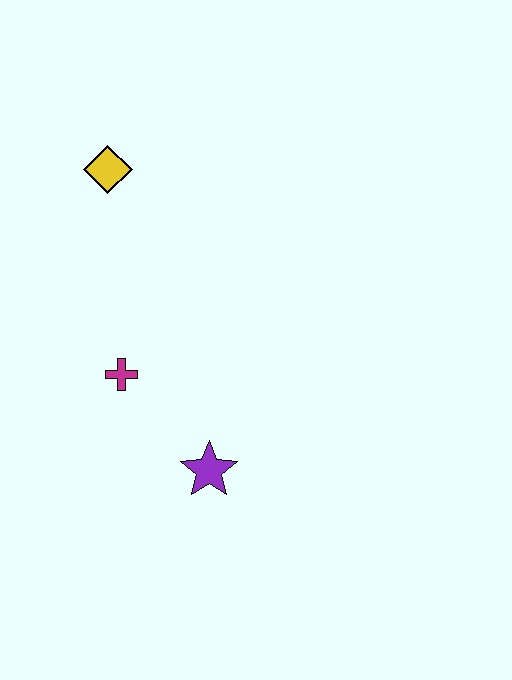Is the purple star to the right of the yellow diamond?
Yes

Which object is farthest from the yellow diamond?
The purple star is farthest from the yellow diamond.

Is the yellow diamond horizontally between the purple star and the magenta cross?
No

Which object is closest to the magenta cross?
The purple star is closest to the magenta cross.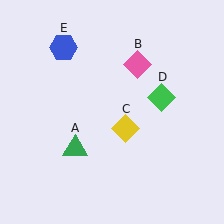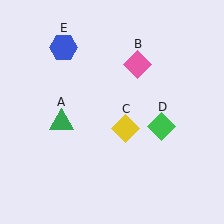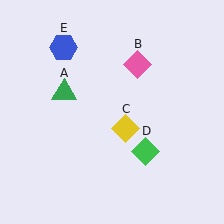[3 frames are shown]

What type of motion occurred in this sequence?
The green triangle (object A), green diamond (object D) rotated clockwise around the center of the scene.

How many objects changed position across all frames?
2 objects changed position: green triangle (object A), green diamond (object D).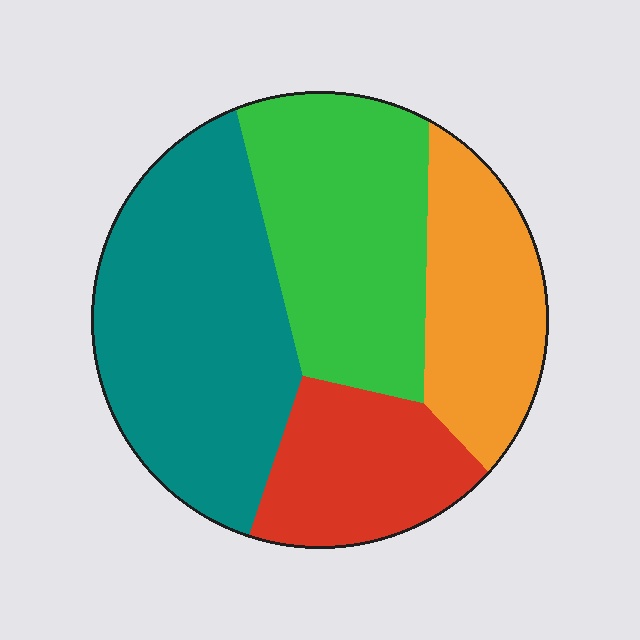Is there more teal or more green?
Teal.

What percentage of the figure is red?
Red covers roughly 15% of the figure.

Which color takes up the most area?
Teal, at roughly 35%.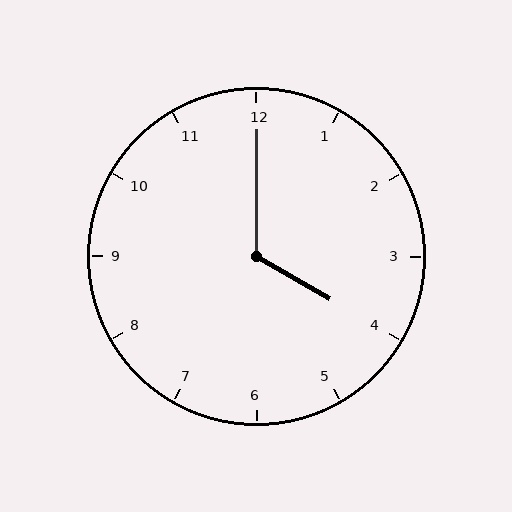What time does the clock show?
4:00.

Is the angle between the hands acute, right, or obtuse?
It is obtuse.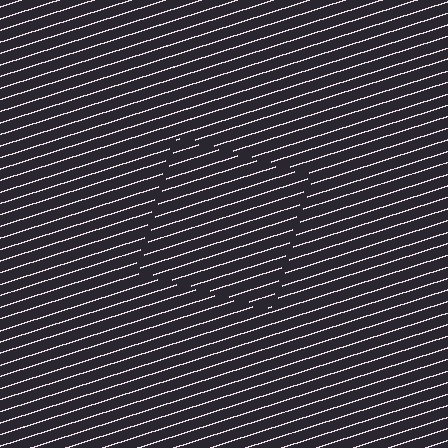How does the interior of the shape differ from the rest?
The interior of the shape contains the same grating, shifted by half a period — the contour is defined by the phase discontinuity where line-ends from the inner and outer gratings abut.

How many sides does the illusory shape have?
4 sides — the line-ends trace a square.